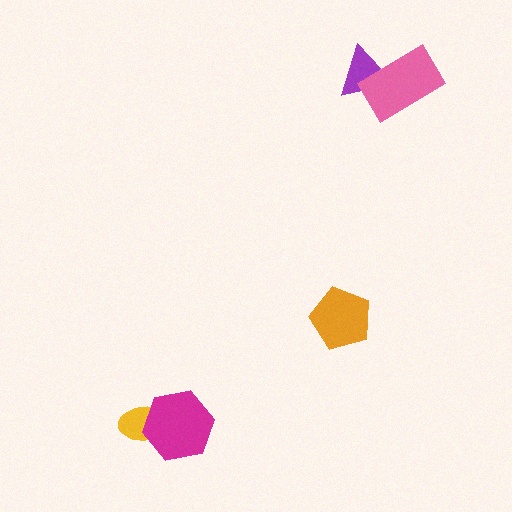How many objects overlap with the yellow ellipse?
1 object overlaps with the yellow ellipse.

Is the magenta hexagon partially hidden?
No, no other shape covers it.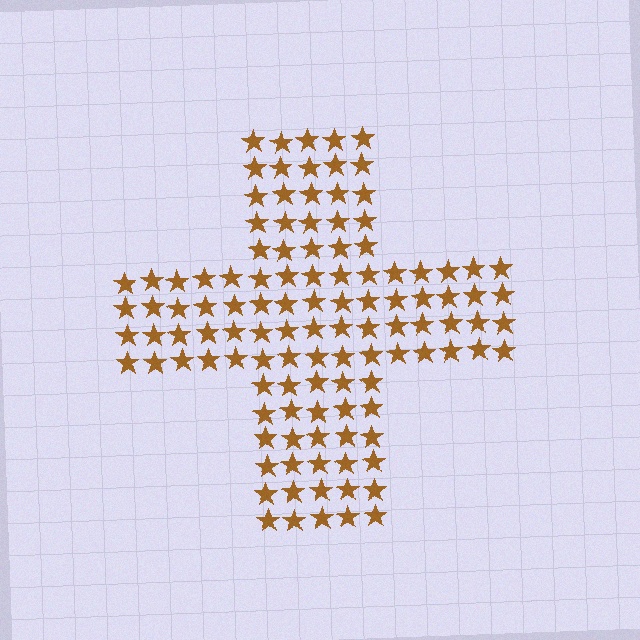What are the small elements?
The small elements are stars.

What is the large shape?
The large shape is a cross.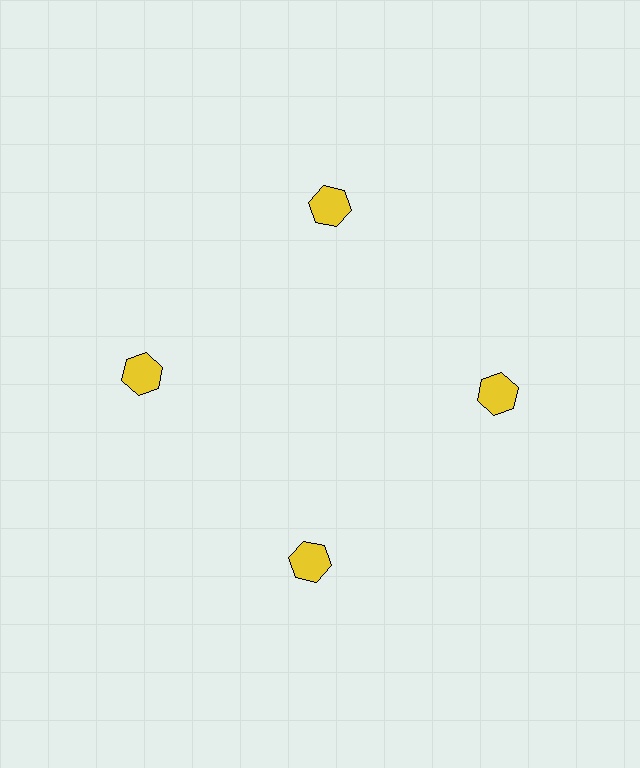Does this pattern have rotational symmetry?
Yes, this pattern has 4-fold rotational symmetry. It looks the same after rotating 90 degrees around the center.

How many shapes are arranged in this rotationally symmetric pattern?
There are 4 shapes, arranged in 4 groups of 1.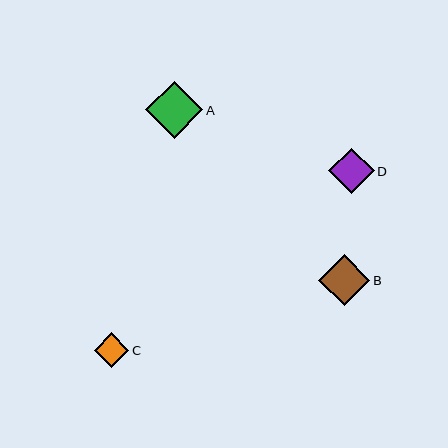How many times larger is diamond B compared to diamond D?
Diamond B is approximately 1.1 times the size of diamond D.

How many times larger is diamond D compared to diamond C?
Diamond D is approximately 1.3 times the size of diamond C.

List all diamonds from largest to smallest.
From largest to smallest: A, B, D, C.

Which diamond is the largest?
Diamond A is the largest with a size of approximately 57 pixels.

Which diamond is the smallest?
Diamond C is the smallest with a size of approximately 34 pixels.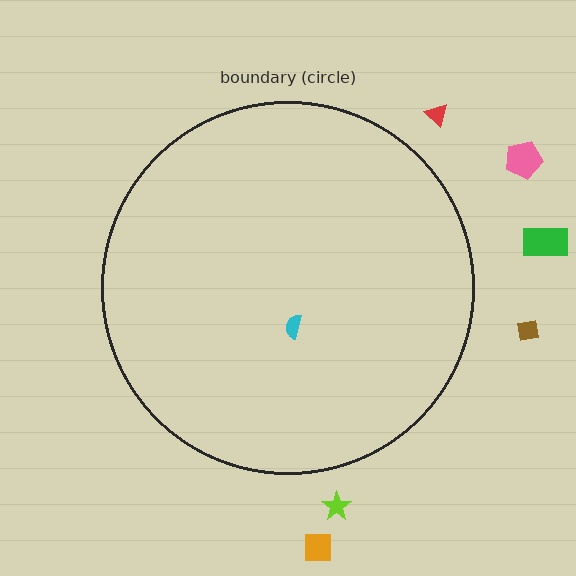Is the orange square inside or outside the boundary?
Outside.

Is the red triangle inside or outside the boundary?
Outside.